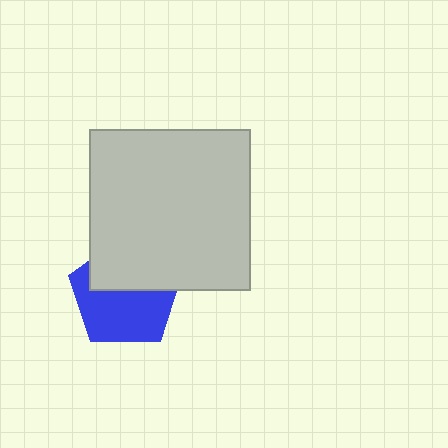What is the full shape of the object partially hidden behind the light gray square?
The partially hidden object is a blue pentagon.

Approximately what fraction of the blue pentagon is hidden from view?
Roughly 43% of the blue pentagon is hidden behind the light gray square.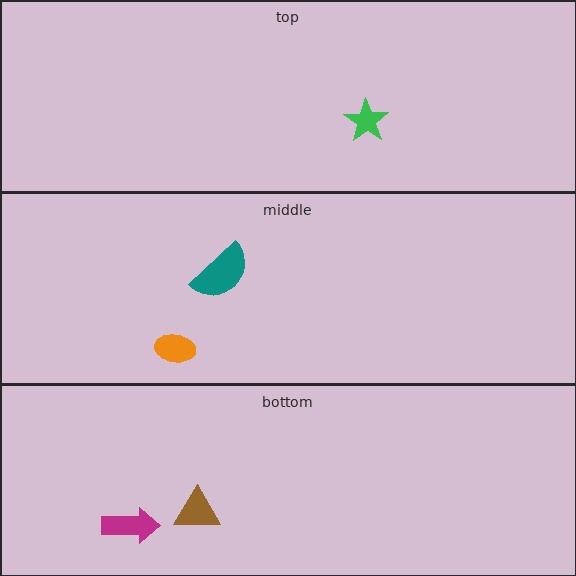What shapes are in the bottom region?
The magenta arrow, the brown triangle.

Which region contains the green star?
The top region.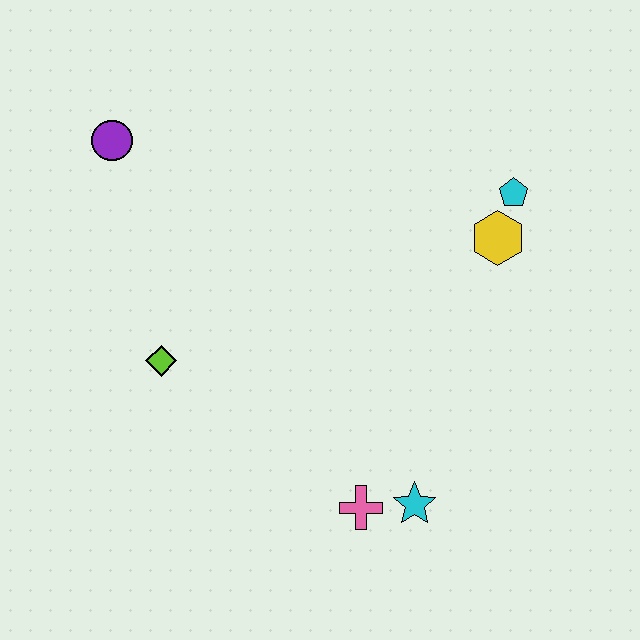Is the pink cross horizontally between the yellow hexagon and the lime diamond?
Yes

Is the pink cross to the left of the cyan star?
Yes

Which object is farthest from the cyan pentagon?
The purple circle is farthest from the cyan pentagon.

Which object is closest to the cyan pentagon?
The yellow hexagon is closest to the cyan pentagon.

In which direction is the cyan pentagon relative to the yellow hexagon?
The cyan pentagon is above the yellow hexagon.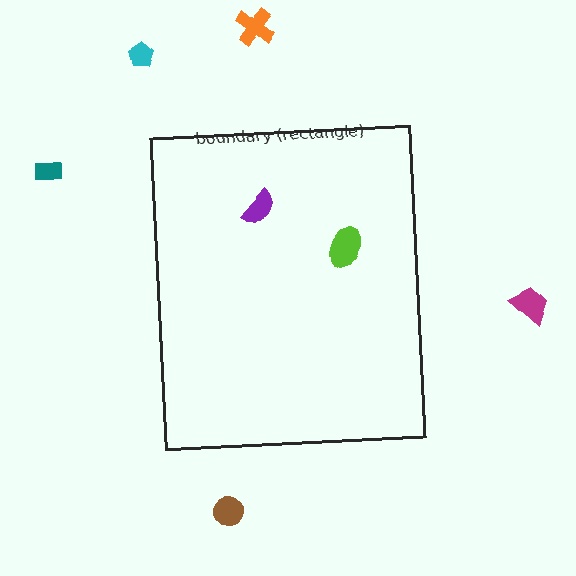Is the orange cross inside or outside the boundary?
Outside.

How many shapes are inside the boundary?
2 inside, 5 outside.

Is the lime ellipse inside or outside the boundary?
Inside.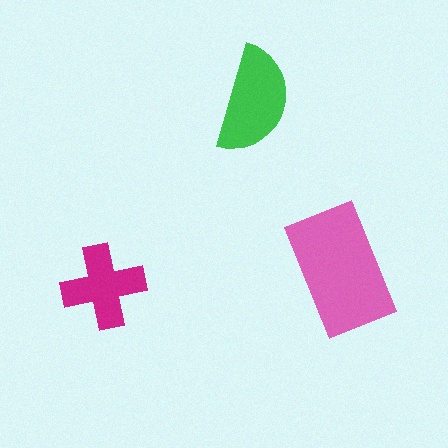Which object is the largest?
The pink rectangle.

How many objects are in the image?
There are 3 objects in the image.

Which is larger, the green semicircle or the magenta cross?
The green semicircle.